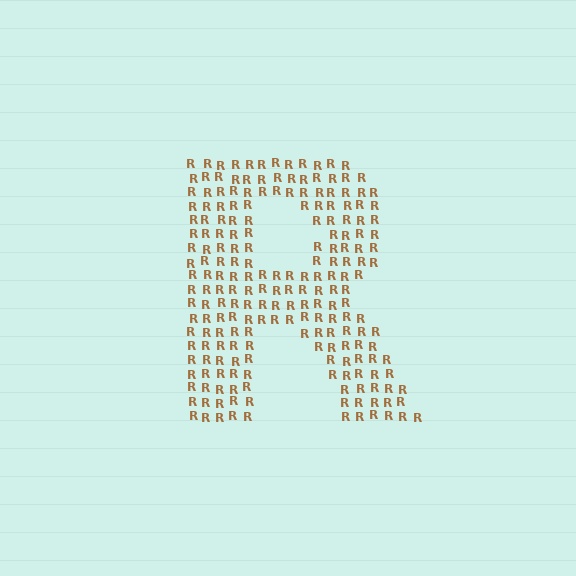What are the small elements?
The small elements are letter R's.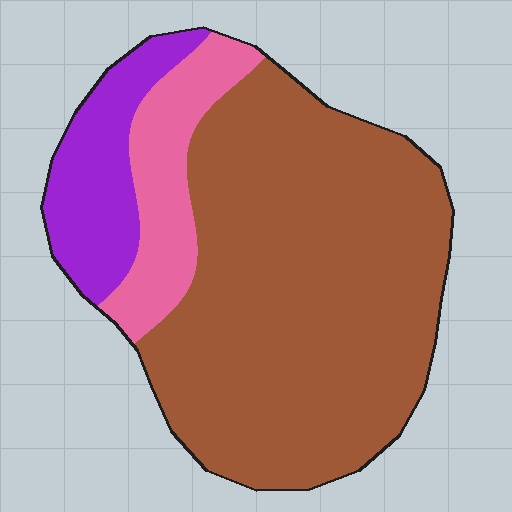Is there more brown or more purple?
Brown.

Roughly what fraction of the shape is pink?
Pink covers around 15% of the shape.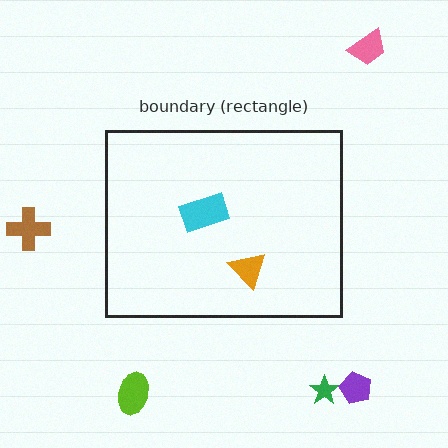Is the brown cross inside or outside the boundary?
Outside.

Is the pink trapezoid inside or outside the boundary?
Outside.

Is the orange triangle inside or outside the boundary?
Inside.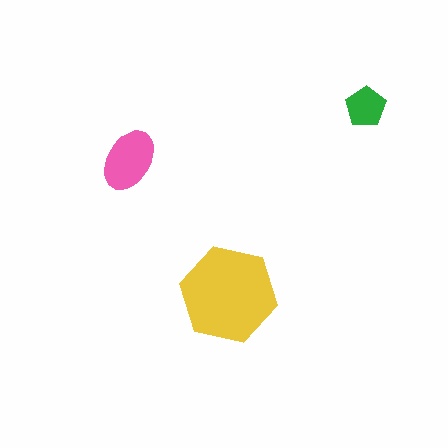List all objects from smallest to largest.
The green pentagon, the pink ellipse, the yellow hexagon.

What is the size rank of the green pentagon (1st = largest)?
3rd.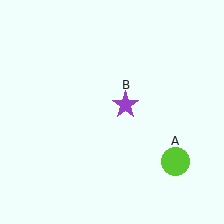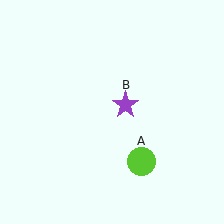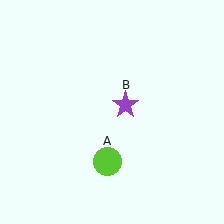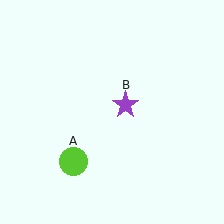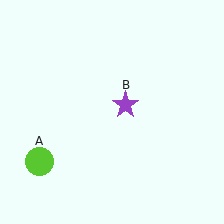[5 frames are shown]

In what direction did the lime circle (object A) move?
The lime circle (object A) moved left.